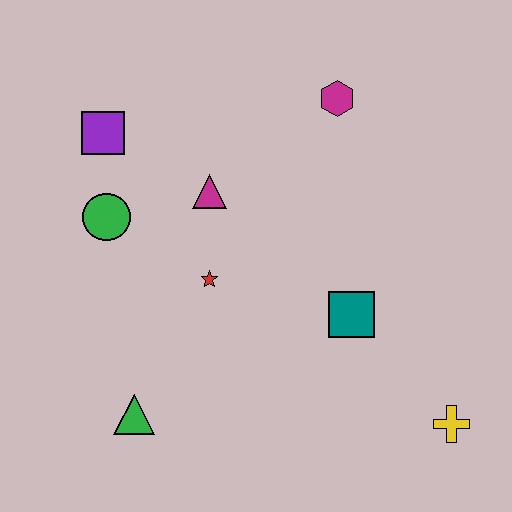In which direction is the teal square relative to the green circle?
The teal square is to the right of the green circle.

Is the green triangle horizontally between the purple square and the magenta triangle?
Yes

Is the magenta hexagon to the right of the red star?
Yes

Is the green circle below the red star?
No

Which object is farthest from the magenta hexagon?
The green triangle is farthest from the magenta hexagon.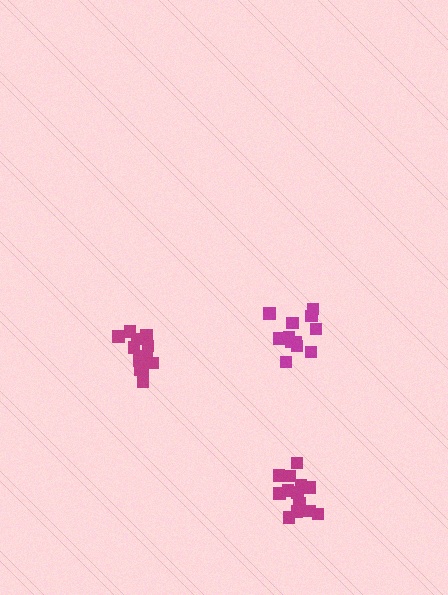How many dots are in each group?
Group 1: 13 dots, Group 2: 12 dots, Group 3: 13 dots (38 total).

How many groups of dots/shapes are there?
There are 3 groups.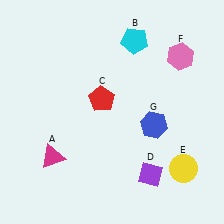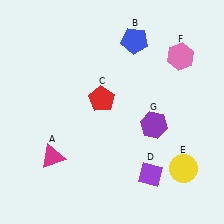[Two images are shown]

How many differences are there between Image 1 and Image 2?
There are 2 differences between the two images.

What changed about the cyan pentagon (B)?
In Image 1, B is cyan. In Image 2, it changed to blue.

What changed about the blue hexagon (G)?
In Image 1, G is blue. In Image 2, it changed to purple.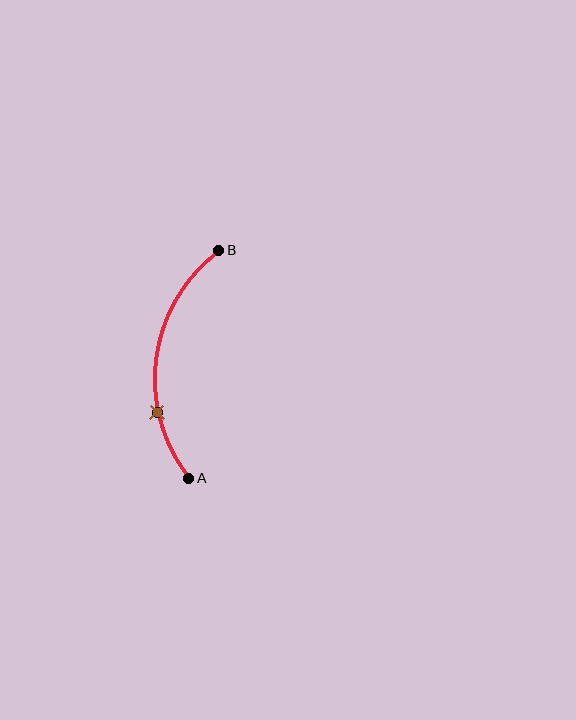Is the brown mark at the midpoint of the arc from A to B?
No. The brown mark lies on the arc but is closer to endpoint A. The arc midpoint would be at the point on the curve equidistant along the arc from both A and B.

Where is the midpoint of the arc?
The arc midpoint is the point on the curve farthest from the straight line joining A and B. It sits to the left of that line.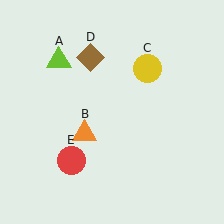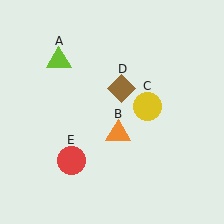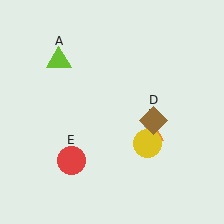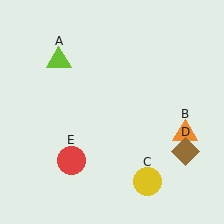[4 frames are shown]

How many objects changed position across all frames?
3 objects changed position: orange triangle (object B), yellow circle (object C), brown diamond (object D).